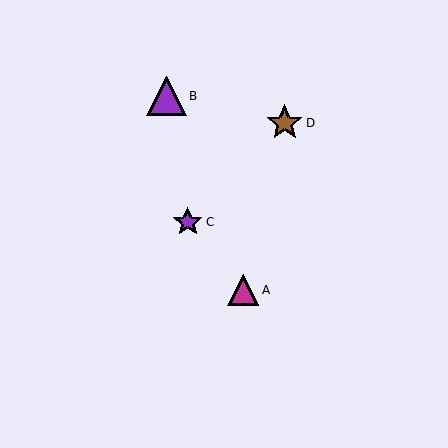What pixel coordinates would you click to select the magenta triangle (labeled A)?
Click at (243, 290) to select the magenta triangle A.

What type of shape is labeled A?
Shape A is a magenta triangle.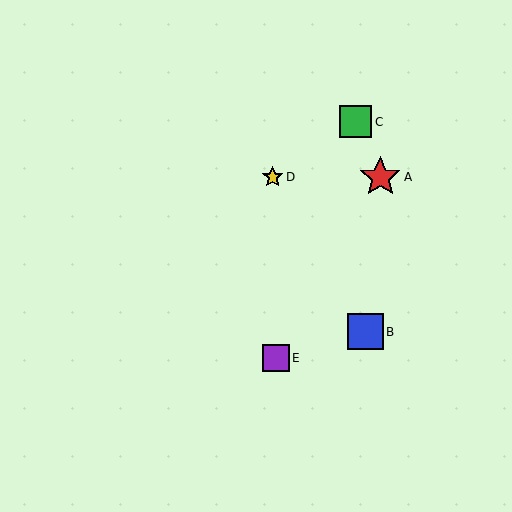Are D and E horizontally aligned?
No, D is at y≈177 and E is at y≈358.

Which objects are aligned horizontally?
Objects A, D are aligned horizontally.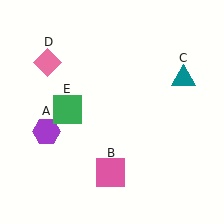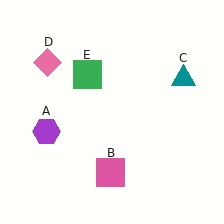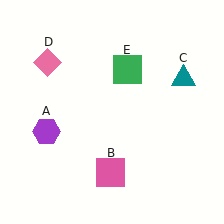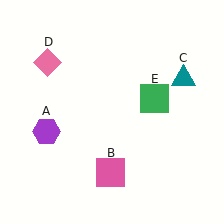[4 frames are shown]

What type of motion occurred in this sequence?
The green square (object E) rotated clockwise around the center of the scene.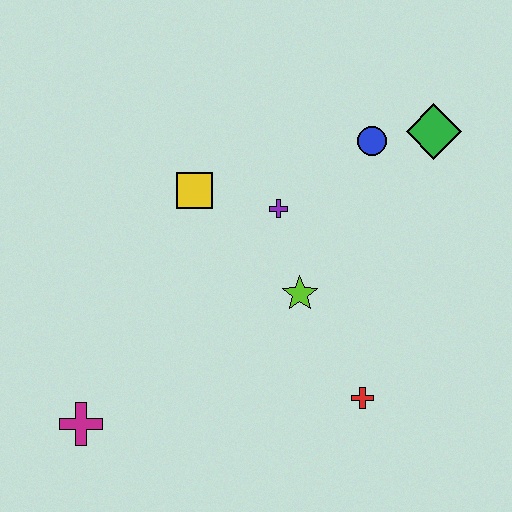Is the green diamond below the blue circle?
No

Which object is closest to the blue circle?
The green diamond is closest to the blue circle.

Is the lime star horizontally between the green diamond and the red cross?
No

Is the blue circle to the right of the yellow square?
Yes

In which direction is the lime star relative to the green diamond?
The lime star is below the green diamond.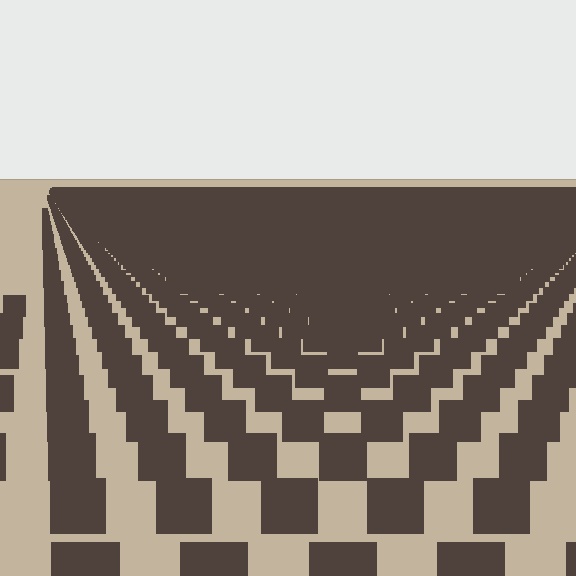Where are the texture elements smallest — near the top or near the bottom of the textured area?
Near the top.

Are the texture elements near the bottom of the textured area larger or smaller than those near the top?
Larger. Near the bottom, elements are closer to the viewer and appear at a bigger on-screen size.